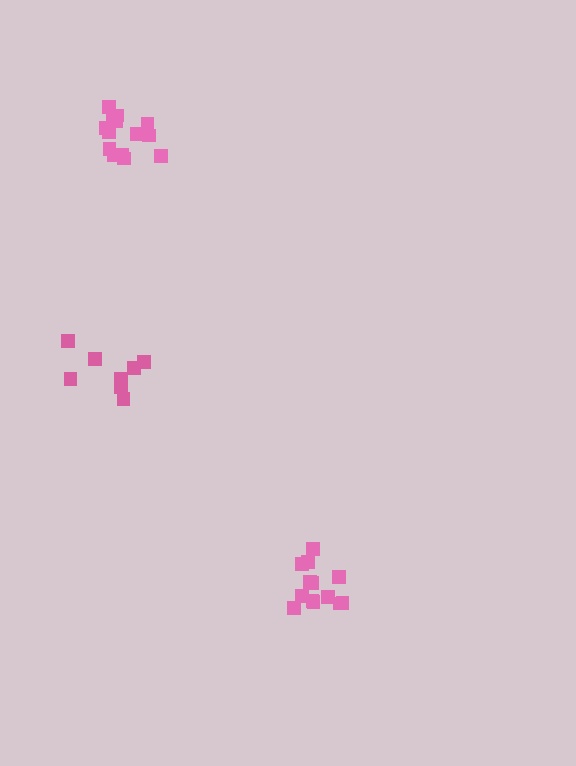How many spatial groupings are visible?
There are 3 spatial groupings.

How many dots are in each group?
Group 1: 8 dots, Group 2: 13 dots, Group 3: 14 dots (35 total).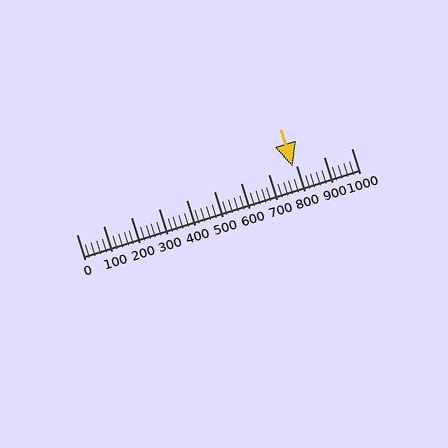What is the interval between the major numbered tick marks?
The major tick marks are spaced 100 units apart.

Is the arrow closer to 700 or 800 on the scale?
The arrow is closer to 800.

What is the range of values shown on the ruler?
The ruler shows values from 0 to 1000.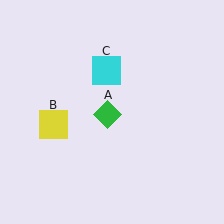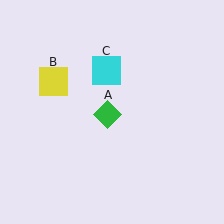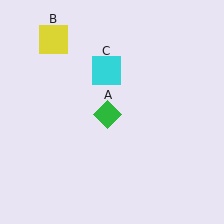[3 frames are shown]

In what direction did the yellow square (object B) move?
The yellow square (object B) moved up.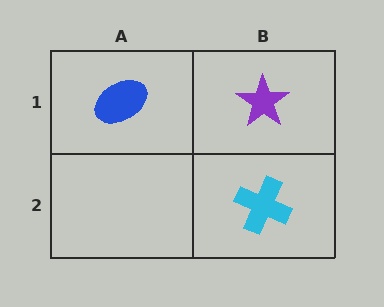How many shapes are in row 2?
1 shape.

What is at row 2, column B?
A cyan cross.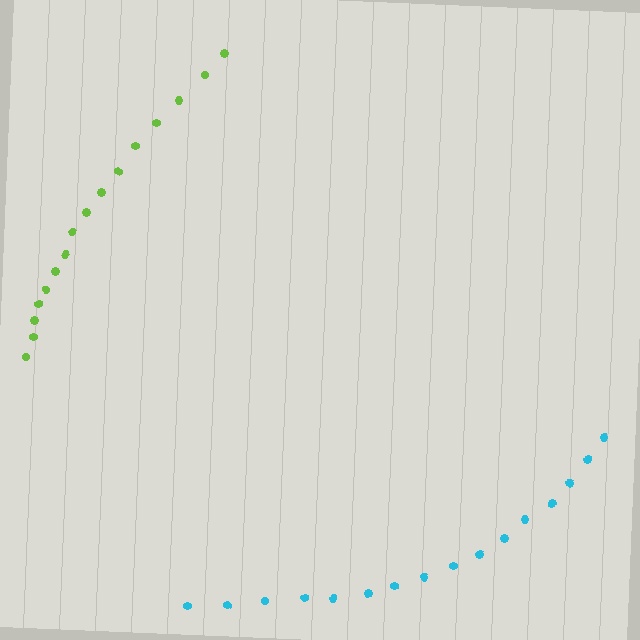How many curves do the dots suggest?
There are 2 distinct paths.